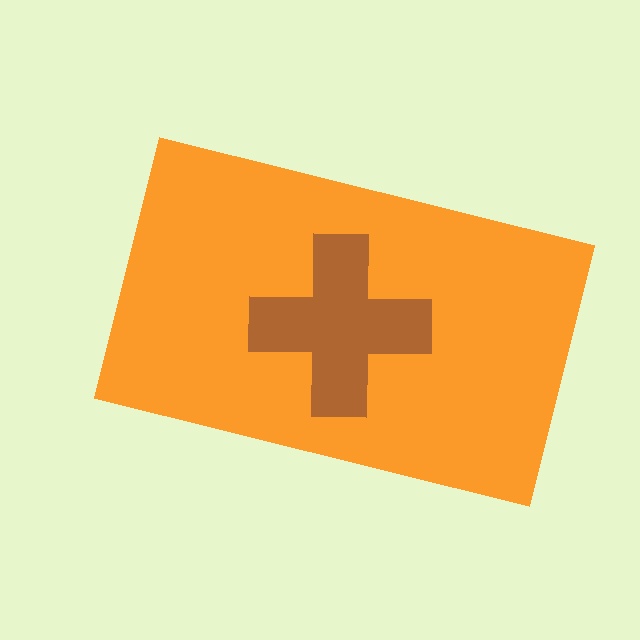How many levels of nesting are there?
2.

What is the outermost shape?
The orange rectangle.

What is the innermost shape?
The brown cross.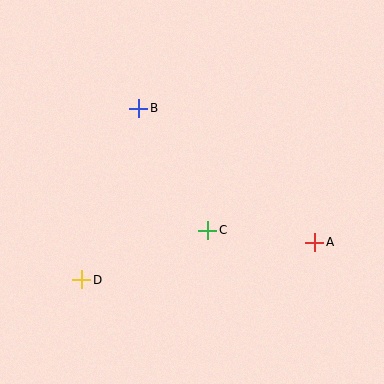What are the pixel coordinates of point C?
Point C is at (208, 230).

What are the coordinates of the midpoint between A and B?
The midpoint between A and B is at (227, 175).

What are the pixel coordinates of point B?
Point B is at (139, 108).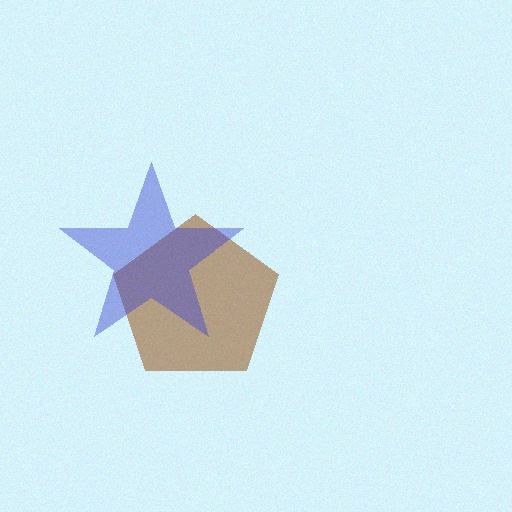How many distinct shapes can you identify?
There are 2 distinct shapes: a brown pentagon, a blue star.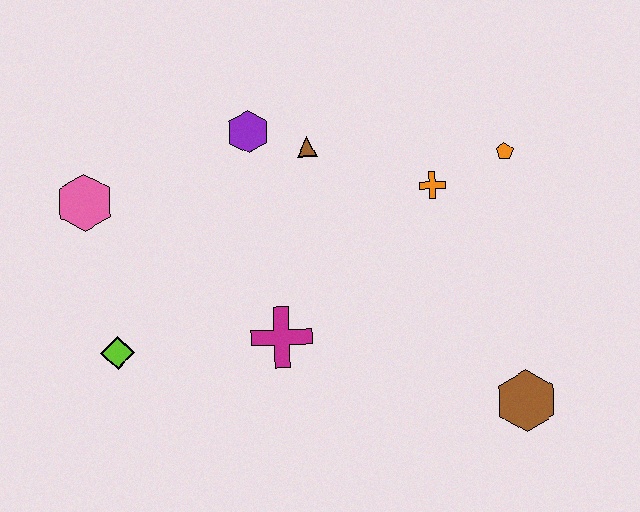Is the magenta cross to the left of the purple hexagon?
No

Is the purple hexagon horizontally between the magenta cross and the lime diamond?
Yes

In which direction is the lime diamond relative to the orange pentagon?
The lime diamond is to the left of the orange pentagon.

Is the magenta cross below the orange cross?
Yes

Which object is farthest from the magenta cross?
The orange pentagon is farthest from the magenta cross.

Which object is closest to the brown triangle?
The purple hexagon is closest to the brown triangle.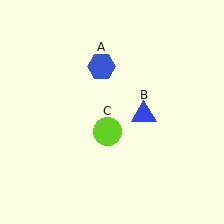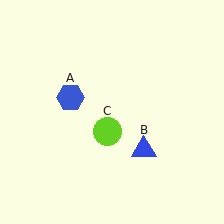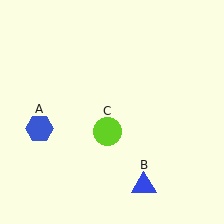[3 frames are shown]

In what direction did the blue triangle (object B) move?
The blue triangle (object B) moved down.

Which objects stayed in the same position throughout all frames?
Lime circle (object C) remained stationary.